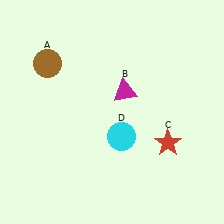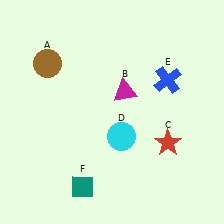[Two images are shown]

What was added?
A blue cross (E), a teal diamond (F) were added in Image 2.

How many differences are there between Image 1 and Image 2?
There are 2 differences between the two images.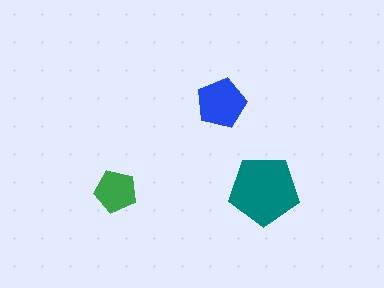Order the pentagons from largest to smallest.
the teal one, the blue one, the green one.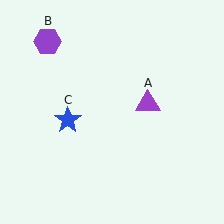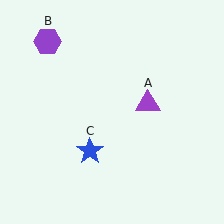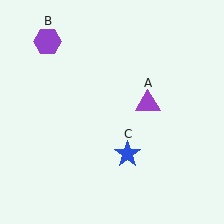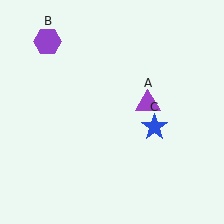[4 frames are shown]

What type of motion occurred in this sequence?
The blue star (object C) rotated counterclockwise around the center of the scene.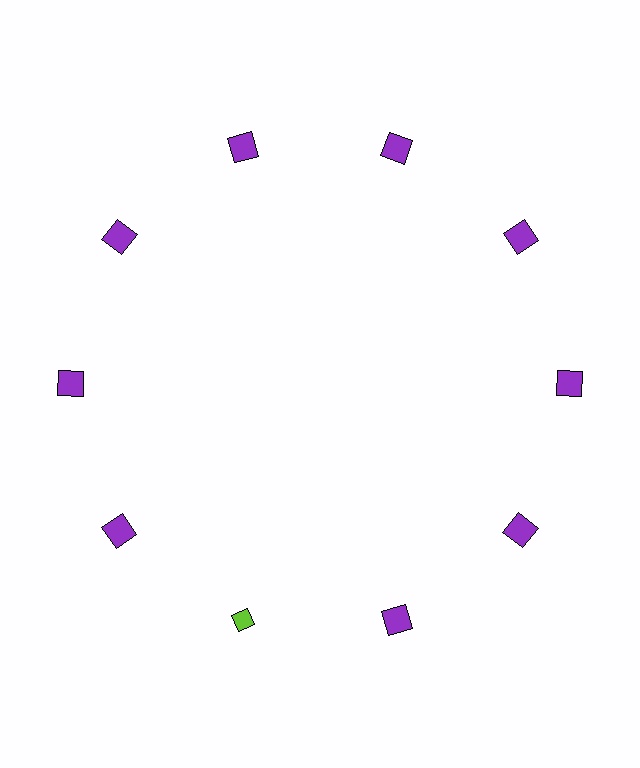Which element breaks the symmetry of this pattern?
The lime diamond at roughly the 7 o'clock position breaks the symmetry. All other shapes are purple squares.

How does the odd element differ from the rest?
It differs in both color (lime instead of purple) and shape (diamond instead of square).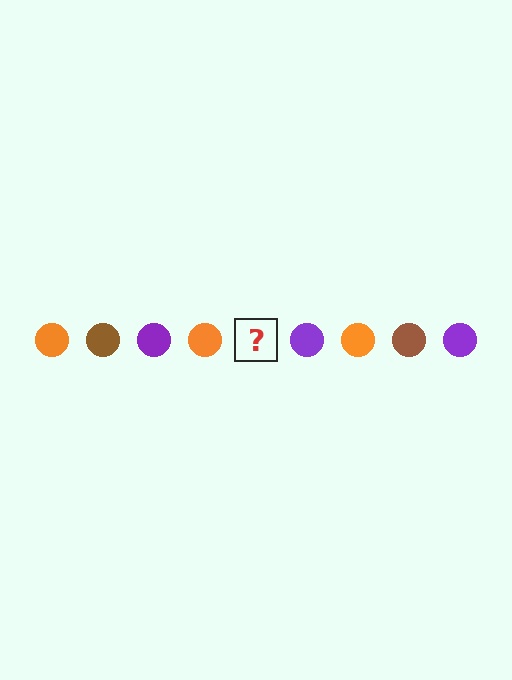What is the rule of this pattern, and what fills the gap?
The rule is that the pattern cycles through orange, brown, purple circles. The gap should be filled with a brown circle.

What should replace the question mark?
The question mark should be replaced with a brown circle.